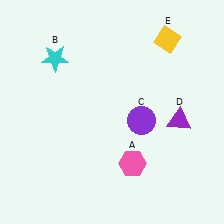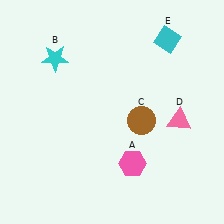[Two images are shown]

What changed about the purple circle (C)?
In Image 1, C is purple. In Image 2, it changed to brown.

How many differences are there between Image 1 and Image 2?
There are 3 differences between the two images.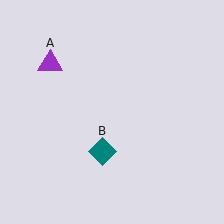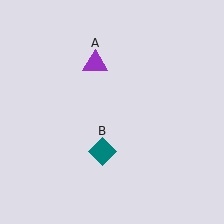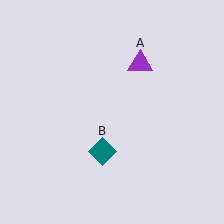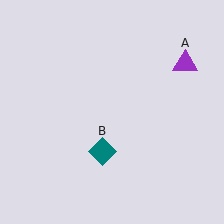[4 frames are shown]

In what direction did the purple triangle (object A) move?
The purple triangle (object A) moved right.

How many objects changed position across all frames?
1 object changed position: purple triangle (object A).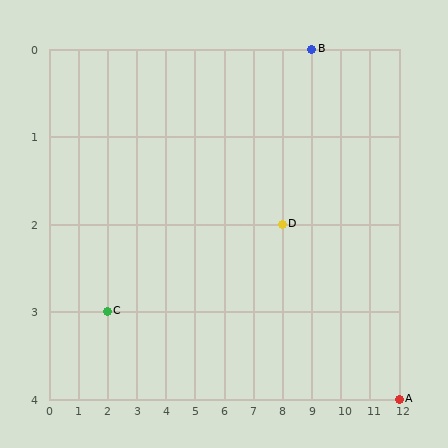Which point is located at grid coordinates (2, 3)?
Point C is at (2, 3).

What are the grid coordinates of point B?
Point B is at grid coordinates (9, 0).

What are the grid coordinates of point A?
Point A is at grid coordinates (12, 4).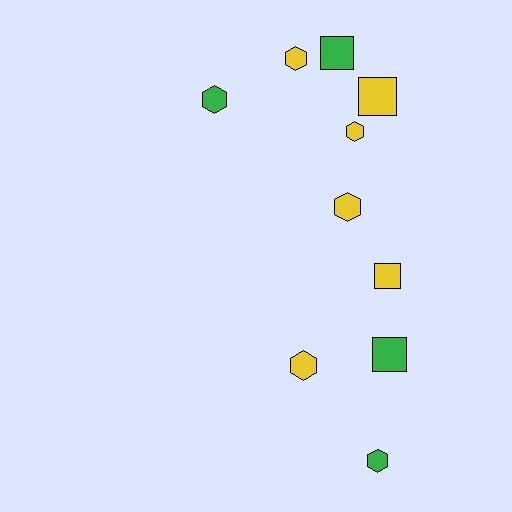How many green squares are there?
There are 2 green squares.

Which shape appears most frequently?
Hexagon, with 6 objects.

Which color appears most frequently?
Yellow, with 6 objects.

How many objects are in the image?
There are 10 objects.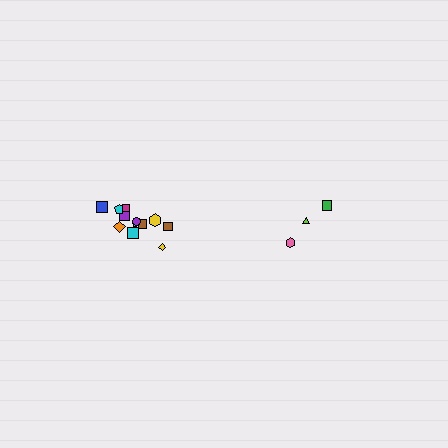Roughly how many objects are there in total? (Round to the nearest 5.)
Roughly 15 objects in total.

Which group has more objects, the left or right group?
The left group.